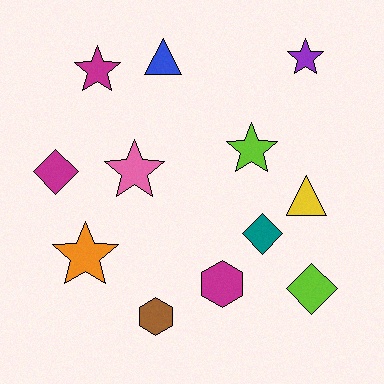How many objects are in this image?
There are 12 objects.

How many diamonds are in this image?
There are 3 diamonds.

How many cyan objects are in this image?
There are no cyan objects.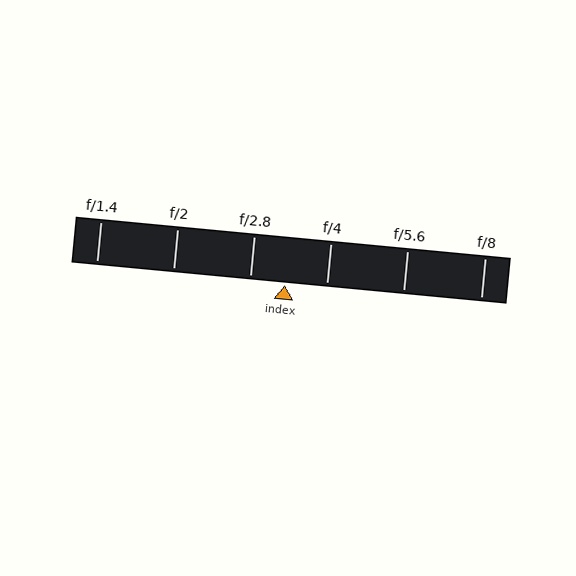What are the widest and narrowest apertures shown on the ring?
The widest aperture shown is f/1.4 and the narrowest is f/8.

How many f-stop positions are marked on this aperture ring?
There are 6 f-stop positions marked.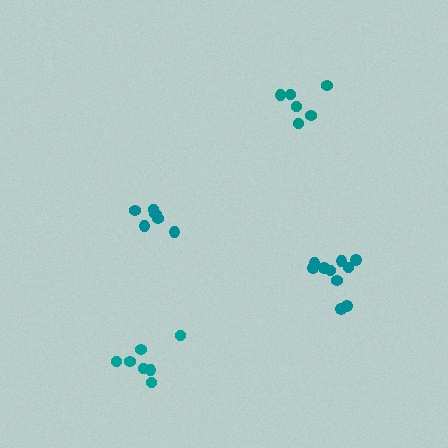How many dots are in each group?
Group 1: 6 dots, Group 2: 7 dots, Group 3: 7 dots, Group 4: 10 dots (30 total).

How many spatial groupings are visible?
There are 4 spatial groupings.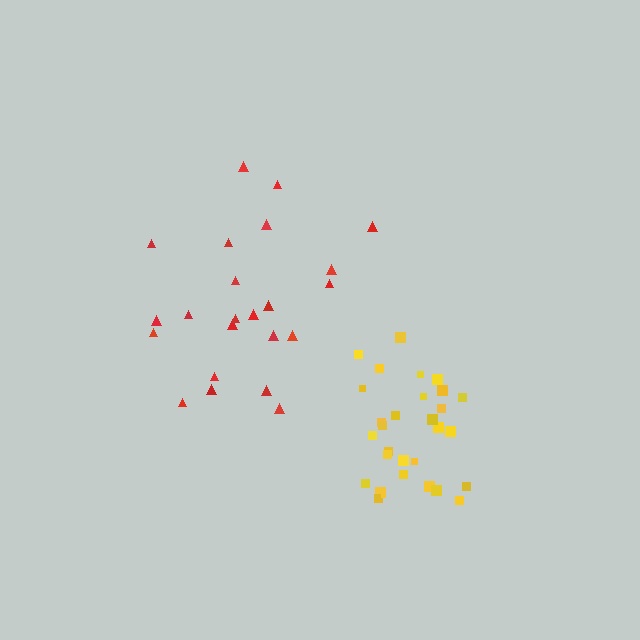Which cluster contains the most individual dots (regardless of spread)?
Yellow (30).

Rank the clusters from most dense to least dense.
yellow, red.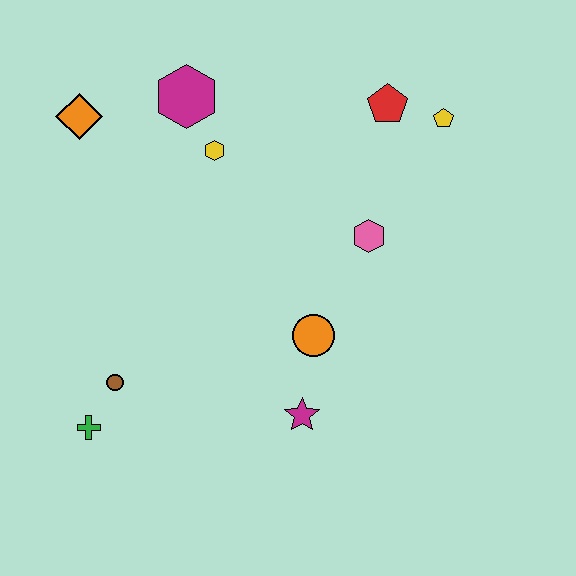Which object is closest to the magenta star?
The orange circle is closest to the magenta star.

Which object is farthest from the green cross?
The yellow pentagon is farthest from the green cross.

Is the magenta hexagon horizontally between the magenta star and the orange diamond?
Yes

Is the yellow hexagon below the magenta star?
No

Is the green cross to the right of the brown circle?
No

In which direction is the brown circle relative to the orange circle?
The brown circle is to the left of the orange circle.